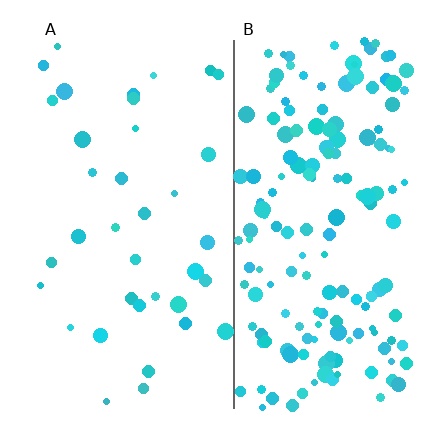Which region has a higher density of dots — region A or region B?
B (the right).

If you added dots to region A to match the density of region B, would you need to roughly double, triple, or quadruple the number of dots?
Approximately quadruple.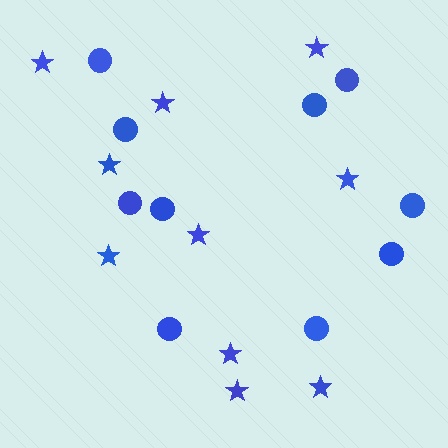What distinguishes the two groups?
There are 2 groups: one group of stars (10) and one group of circles (10).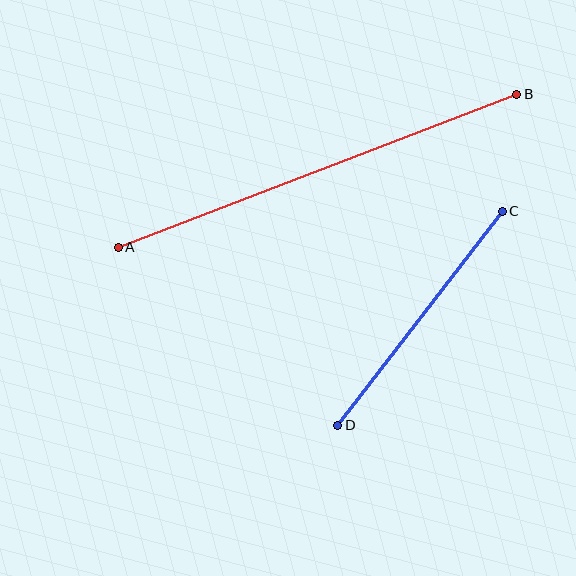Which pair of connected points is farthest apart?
Points A and B are farthest apart.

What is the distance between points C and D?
The distance is approximately 270 pixels.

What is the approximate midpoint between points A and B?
The midpoint is at approximately (317, 171) pixels.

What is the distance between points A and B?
The distance is approximately 427 pixels.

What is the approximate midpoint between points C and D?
The midpoint is at approximately (420, 318) pixels.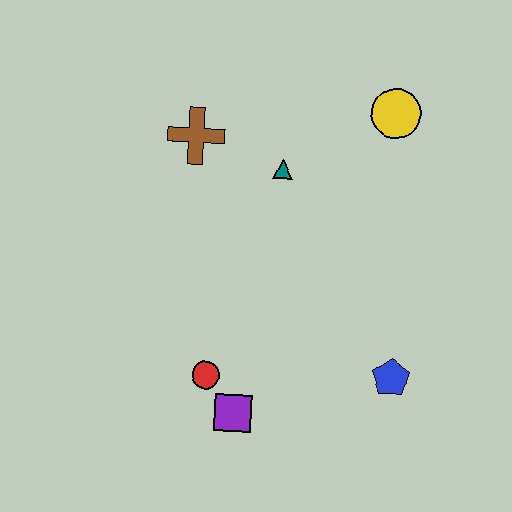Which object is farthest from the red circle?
The yellow circle is farthest from the red circle.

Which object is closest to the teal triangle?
The brown cross is closest to the teal triangle.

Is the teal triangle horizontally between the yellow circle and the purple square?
Yes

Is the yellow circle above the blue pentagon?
Yes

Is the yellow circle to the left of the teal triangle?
No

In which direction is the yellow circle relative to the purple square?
The yellow circle is above the purple square.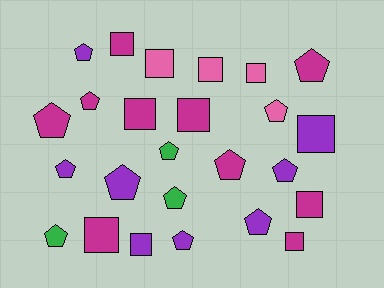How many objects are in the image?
There are 25 objects.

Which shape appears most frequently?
Pentagon, with 14 objects.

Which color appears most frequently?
Magenta, with 10 objects.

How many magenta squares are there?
There are 6 magenta squares.